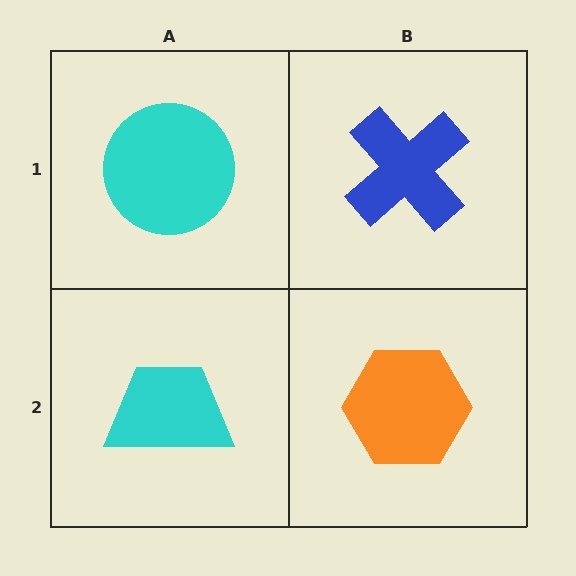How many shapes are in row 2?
2 shapes.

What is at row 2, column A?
A cyan trapezoid.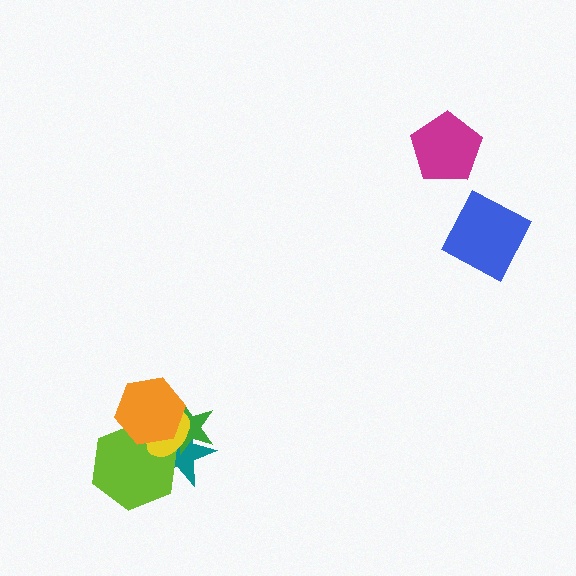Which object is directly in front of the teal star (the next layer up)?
The lime hexagon is directly in front of the teal star.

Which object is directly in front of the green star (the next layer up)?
The yellow ellipse is directly in front of the green star.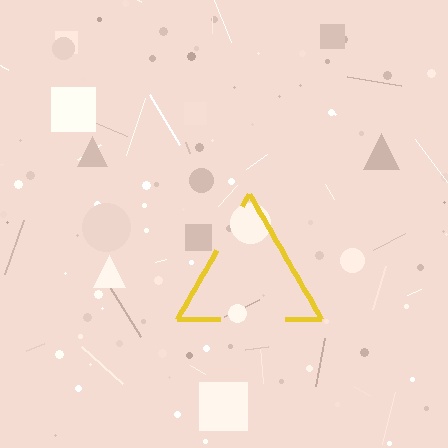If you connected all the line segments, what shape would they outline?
They would outline a triangle.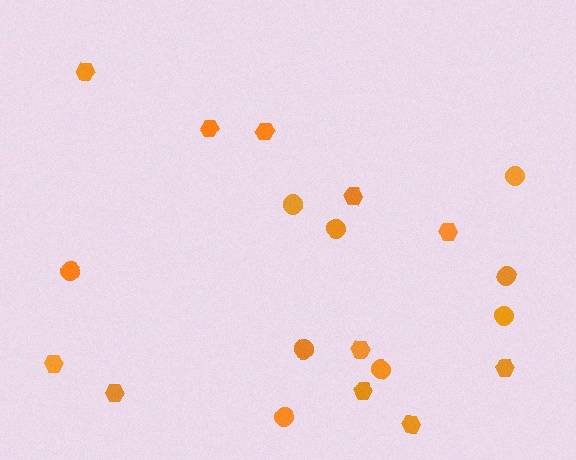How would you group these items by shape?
There are 2 groups: one group of circles (9) and one group of hexagons (11).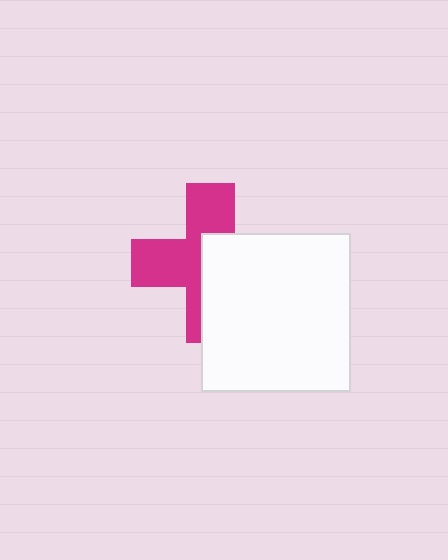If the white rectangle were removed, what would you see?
You would see the complete magenta cross.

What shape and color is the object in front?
The object in front is a white rectangle.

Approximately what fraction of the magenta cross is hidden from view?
Roughly 48% of the magenta cross is hidden behind the white rectangle.